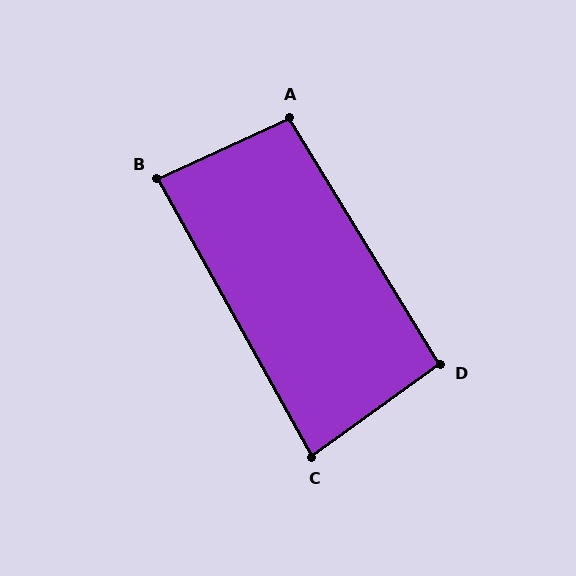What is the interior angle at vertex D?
Approximately 94 degrees (approximately right).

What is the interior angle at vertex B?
Approximately 86 degrees (approximately right).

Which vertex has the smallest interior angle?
C, at approximately 83 degrees.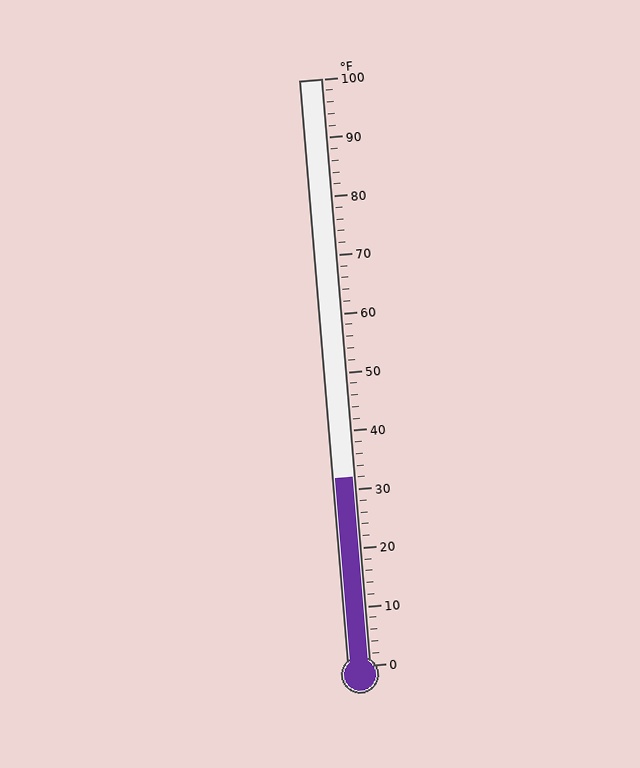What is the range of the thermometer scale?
The thermometer scale ranges from 0°F to 100°F.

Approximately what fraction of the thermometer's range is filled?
The thermometer is filled to approximately 30% of its range.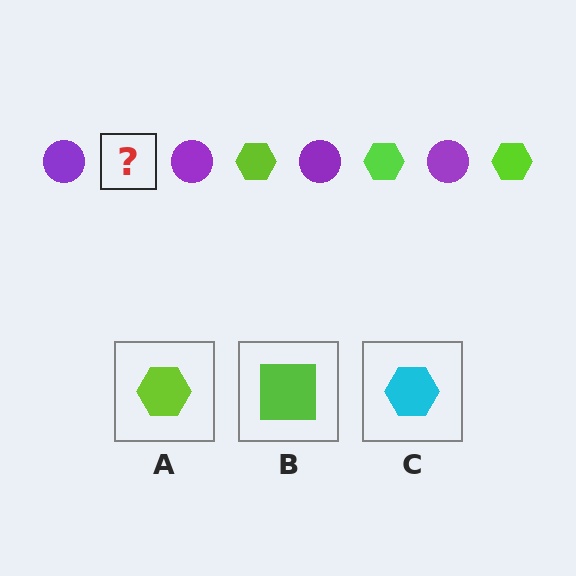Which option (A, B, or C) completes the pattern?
A.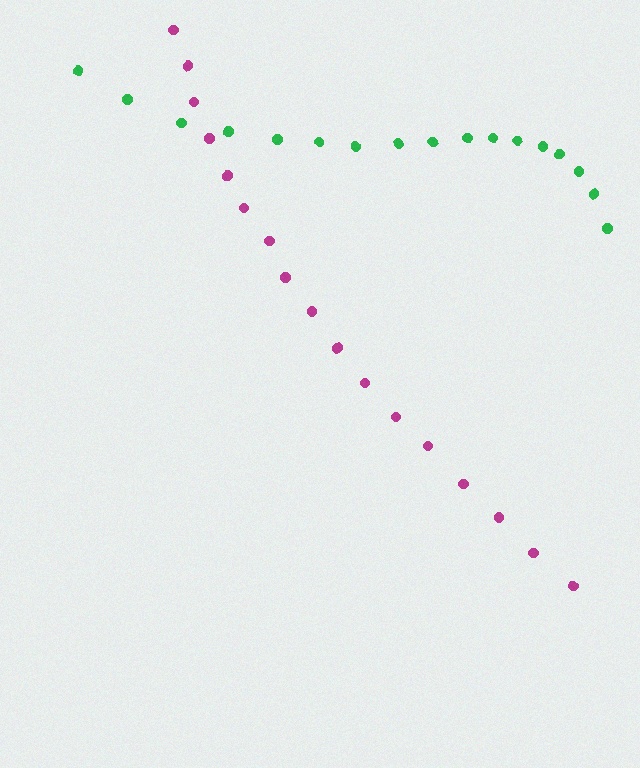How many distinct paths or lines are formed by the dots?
There are 2 distinct paths.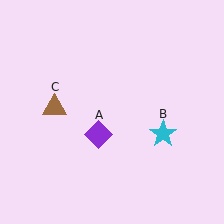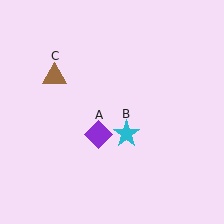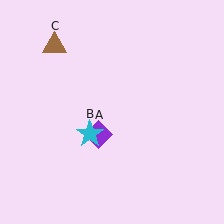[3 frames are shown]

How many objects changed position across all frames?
2 objects changed position: cyan star (object B), brown triangle (object C).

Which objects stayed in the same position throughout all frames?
Purple diamond (object A) remained stationary.